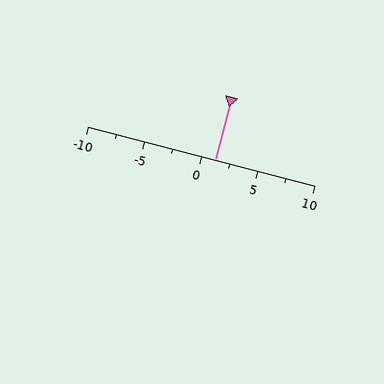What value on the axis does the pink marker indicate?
The marker indicates approximately 1.2.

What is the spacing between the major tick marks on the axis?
The major ticks are spaced 5 apart.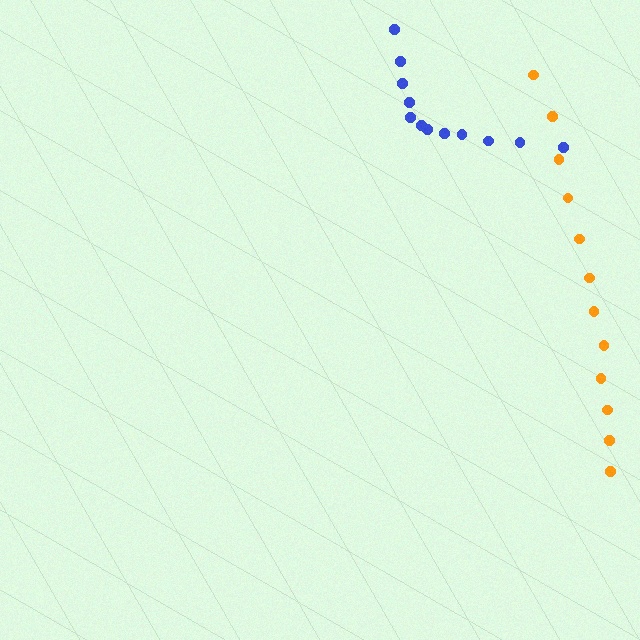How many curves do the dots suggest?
There are 2 distinct paths.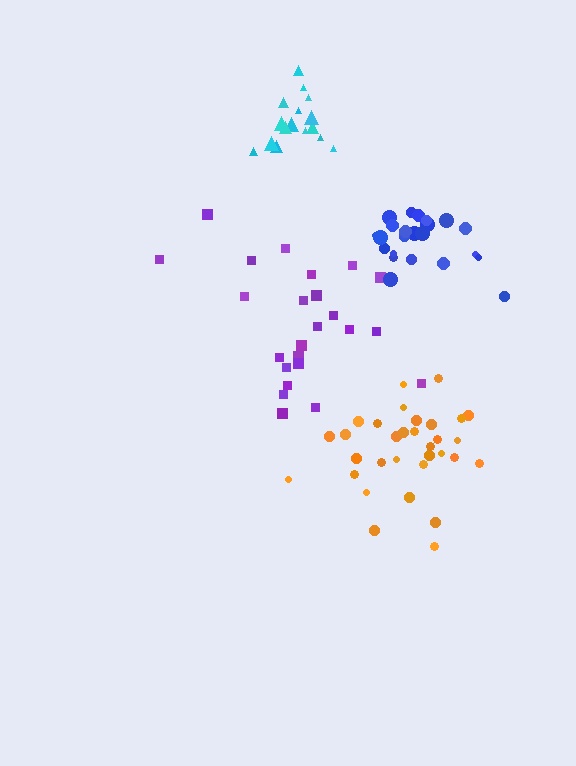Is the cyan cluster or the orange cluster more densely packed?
Cyan.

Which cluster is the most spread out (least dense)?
Purple.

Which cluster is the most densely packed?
Blue.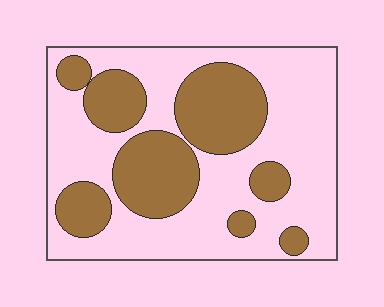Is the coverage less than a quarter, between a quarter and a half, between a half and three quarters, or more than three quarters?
Between a quarter and a half.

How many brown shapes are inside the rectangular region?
8.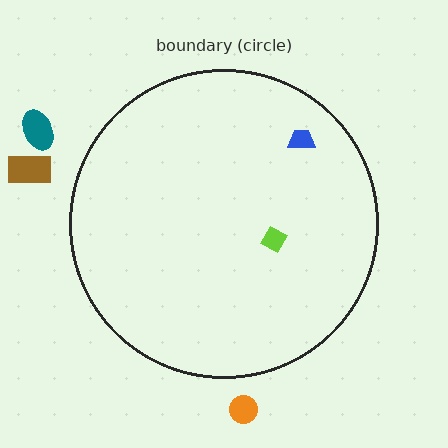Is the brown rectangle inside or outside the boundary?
Outside.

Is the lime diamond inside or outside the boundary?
Inside.